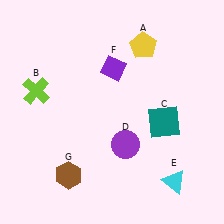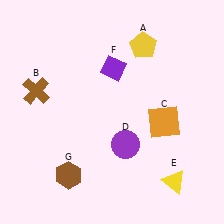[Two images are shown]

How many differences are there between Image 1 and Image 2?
There are 3 differences between the two images.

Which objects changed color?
B changed from lime to brown. C changed from teal to orange. E changed from cyan to yellow.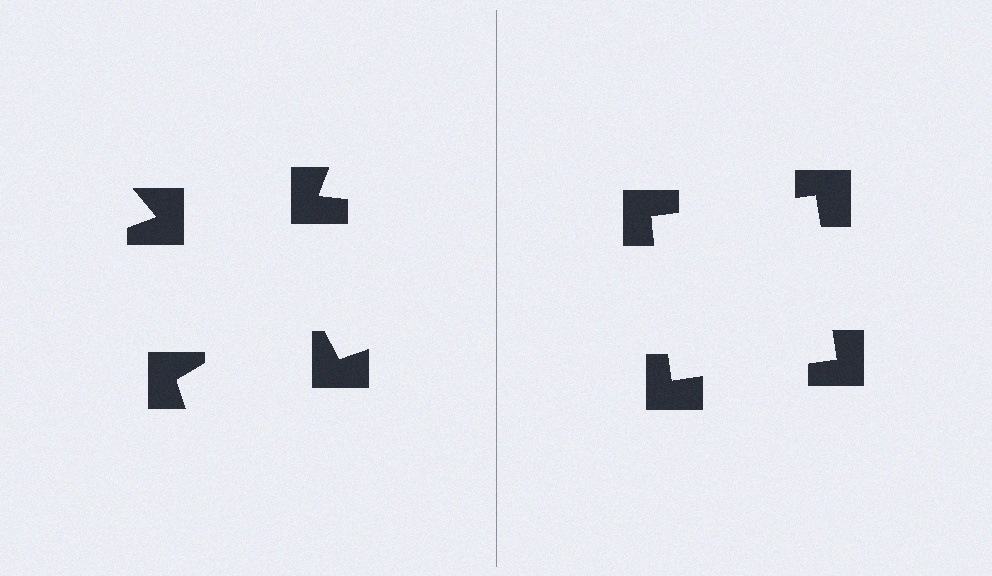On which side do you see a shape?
An illusory square appears on the right side. On the left side the wedge cuts are rotated, so no coherent shape forms.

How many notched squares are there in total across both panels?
8 — 4 on each side.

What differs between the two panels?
The notched squares are positioned identically on both sides; only the wedge orientations differ. On the right they align to a square; on the left they are misaligned.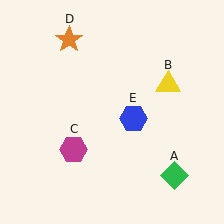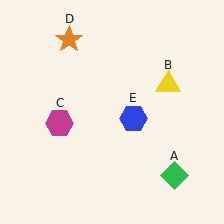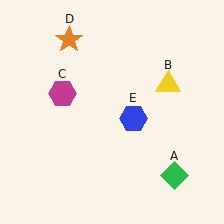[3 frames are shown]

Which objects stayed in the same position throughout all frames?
Green diamond (object A) and yellow triangle (object B) and orange star (object D) and blue hexagon (object E) remained stationary.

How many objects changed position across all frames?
1 object changed position: magenta hexagon (object C).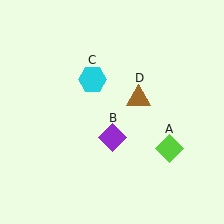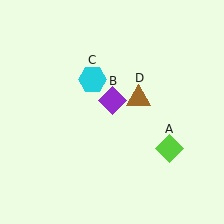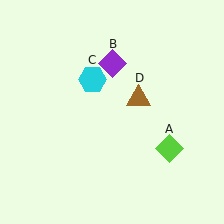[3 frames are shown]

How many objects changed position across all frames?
1 object changed position: purple diamond (object B).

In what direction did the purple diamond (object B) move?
The purple diamond (object B) moved up.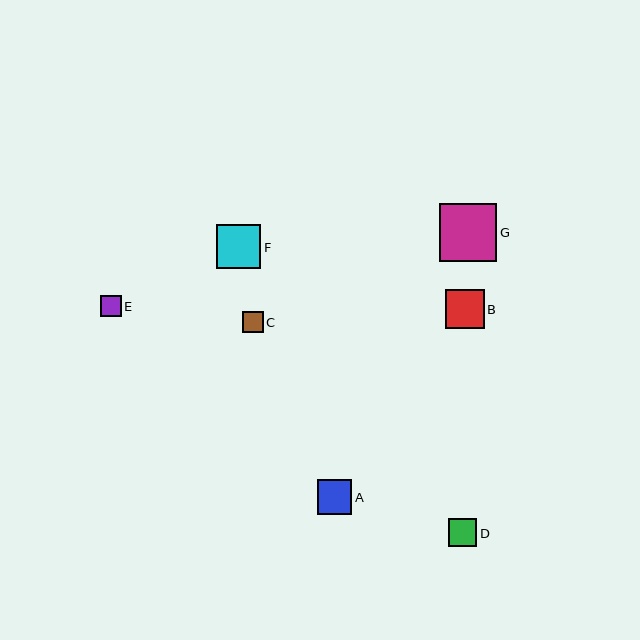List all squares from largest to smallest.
From largest to smallest: G, F, B, A, D, C, E.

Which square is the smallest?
Square E is the smallest with a size of approximately 20 pixels.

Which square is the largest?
Square G is the largest with a size of approximately 58 pixels.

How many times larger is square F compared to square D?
Square F is approximately 1.5 times the size of square D.